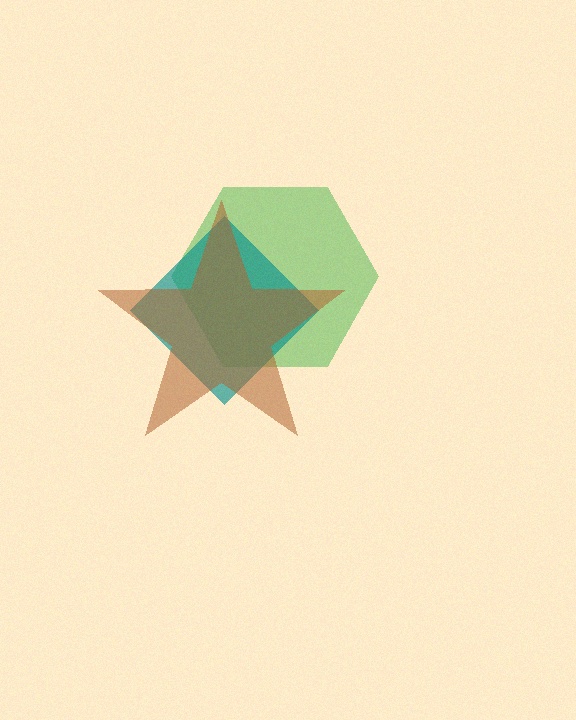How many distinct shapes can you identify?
There are 3 distinct shapes: a green hexagon, a teal diamond, a brown star.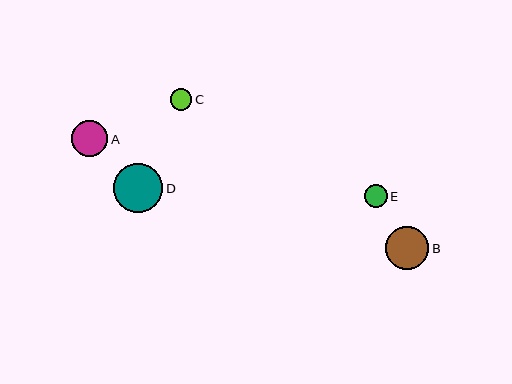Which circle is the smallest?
Circle C is the smallest with a size of approximately 22 pixels.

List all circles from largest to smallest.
From largest to smallest: D, B, A, E, C.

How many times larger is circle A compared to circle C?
Circle A is approximately 1.7 times the size of circle C.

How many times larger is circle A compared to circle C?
Circle A is approximately 1.7 times the size of circle C.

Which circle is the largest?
Circle D is the largest with a size of approximately 49 pixels.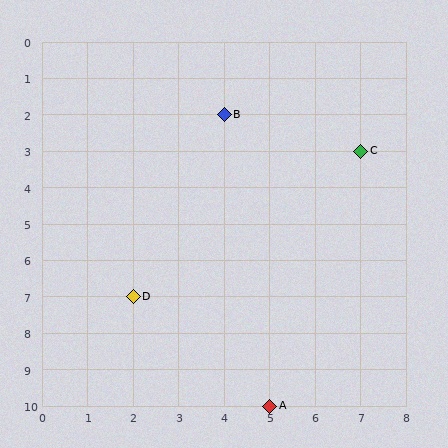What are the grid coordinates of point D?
Point D is at grid coordinates (2, 7).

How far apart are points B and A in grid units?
Points B and A are 1 column and 8 rows apart (about 8.1 grid units diagonally).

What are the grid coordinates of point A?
Point A is at grid coordinates (5, 10).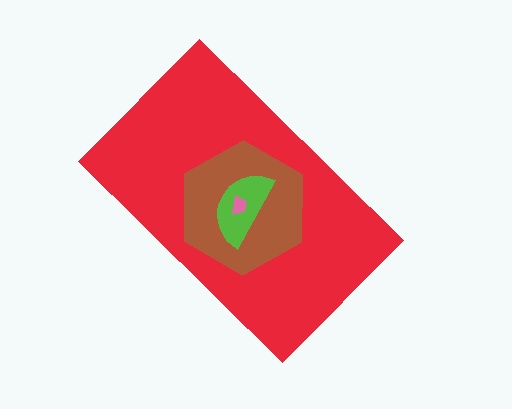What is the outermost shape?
The red rectangle.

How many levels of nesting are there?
4.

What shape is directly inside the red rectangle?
The brown hexagon.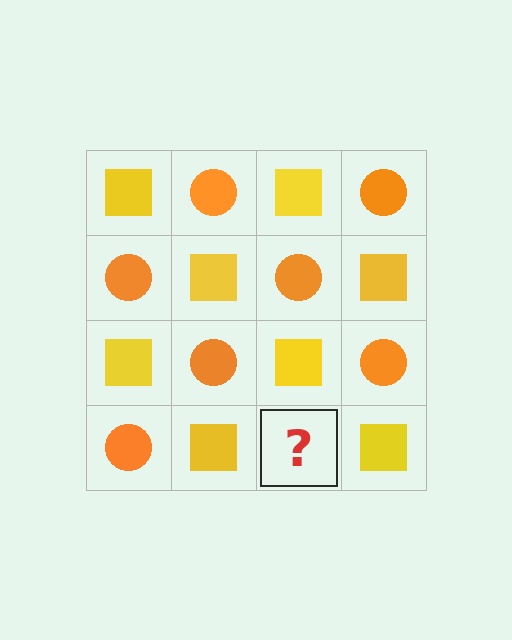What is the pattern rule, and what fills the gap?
The rule is that it alternates yellow square and orange circle in a checkerboard pattern. The gap should be filled with an orange circle.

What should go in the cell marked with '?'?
The missing cell should contain an orange circle.